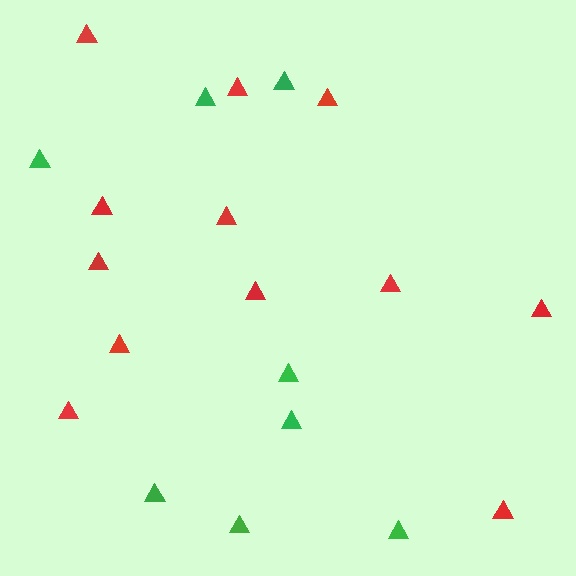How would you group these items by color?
There are 2 groups: one group of red triangles (12) and one group of green triangles (8).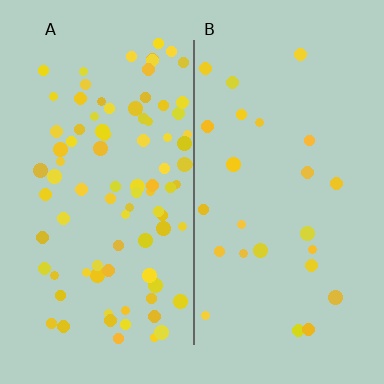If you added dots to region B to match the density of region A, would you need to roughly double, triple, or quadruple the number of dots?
Approximately quadruple.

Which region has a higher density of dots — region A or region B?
A (the left).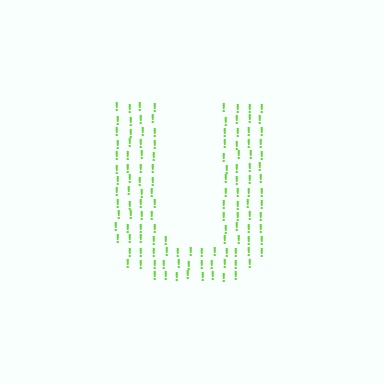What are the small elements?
The small elements are exclamation marks.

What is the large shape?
The large shape is the letter U.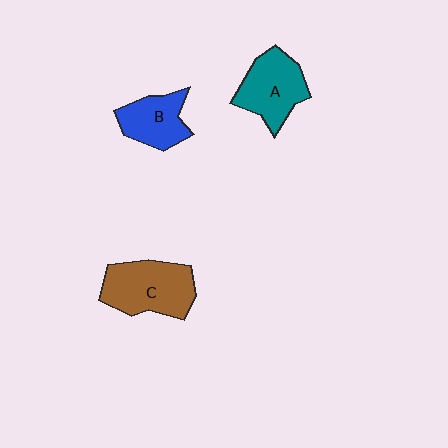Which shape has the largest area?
Shape C (brown).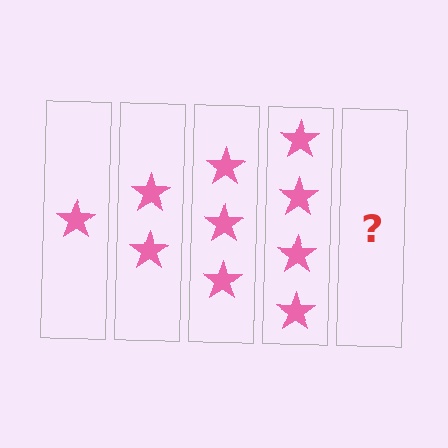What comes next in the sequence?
The next element should be 5 stars.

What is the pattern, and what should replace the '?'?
The pattern is that each step adds one more star. The '?' should be 5 stars.